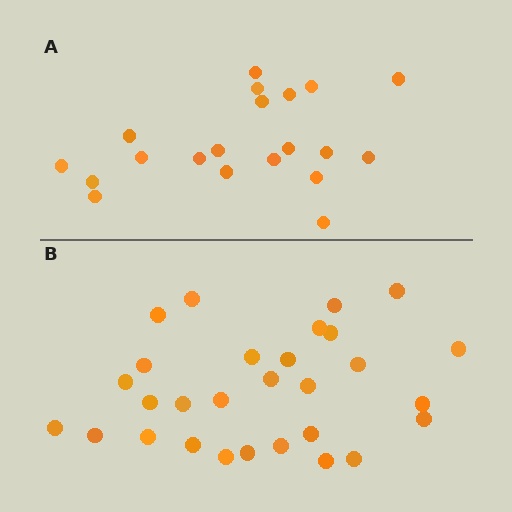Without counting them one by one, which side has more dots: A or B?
Region B (the bottom region) has more dots.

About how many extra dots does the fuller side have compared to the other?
Region B has roughly 8 or so more dots than region A.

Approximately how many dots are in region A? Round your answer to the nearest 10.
About 20 dots.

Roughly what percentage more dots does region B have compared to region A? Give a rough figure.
About 45% more.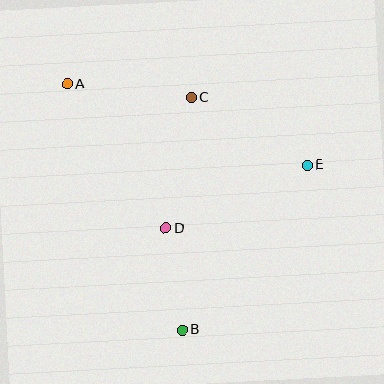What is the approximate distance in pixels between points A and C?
The distance between A and C is approximately 125 pixels.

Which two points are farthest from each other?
Points A and B are farthest from each other.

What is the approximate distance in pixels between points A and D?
The distance between A and D is approximately 174 pixels.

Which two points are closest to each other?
Points B and D are closest to each other.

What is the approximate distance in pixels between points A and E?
The distance between A and E is approximately 253 pixels.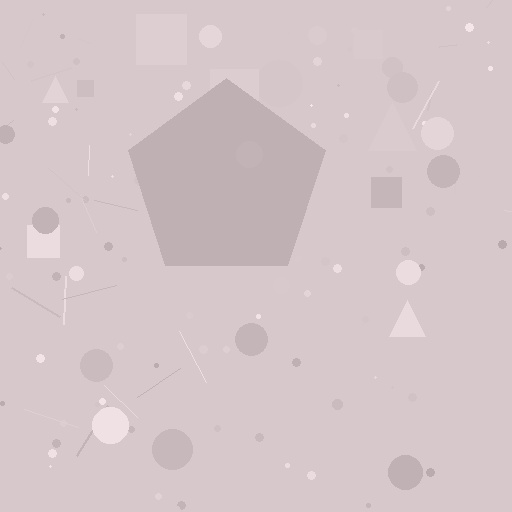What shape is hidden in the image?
A pentagon is hidden in the image.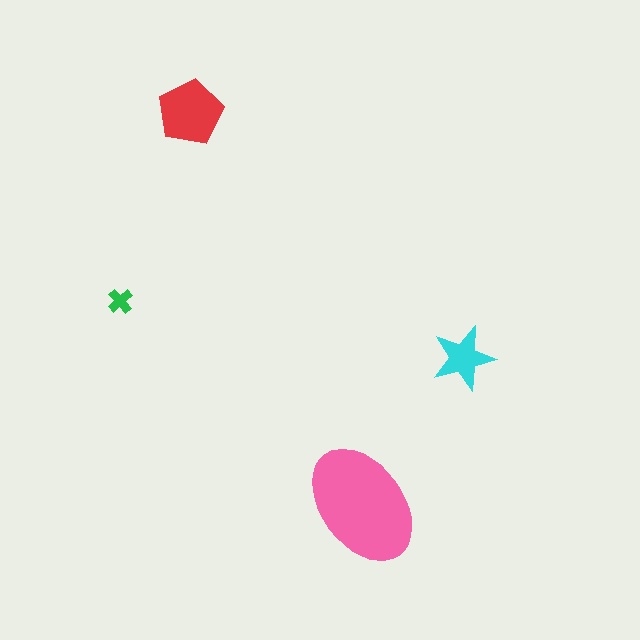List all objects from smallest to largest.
The green cross, the cyan star, the red pentagon, the pink ellipse.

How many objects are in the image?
There are 4 objects in the image.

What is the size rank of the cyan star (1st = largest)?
3rd.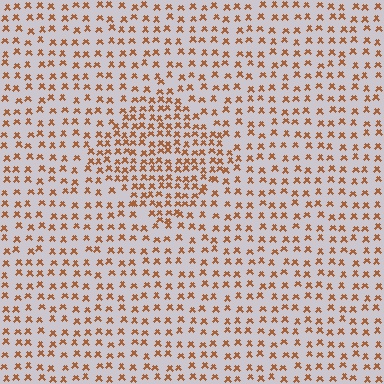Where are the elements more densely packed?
The elements are more densely packed inside the diamond boundary.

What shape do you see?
I see a diamond.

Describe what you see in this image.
The image contains small brown elements arranged at two different densities. A diamond-shaped region is visible where the elements are more densely packed than the surrounding area.